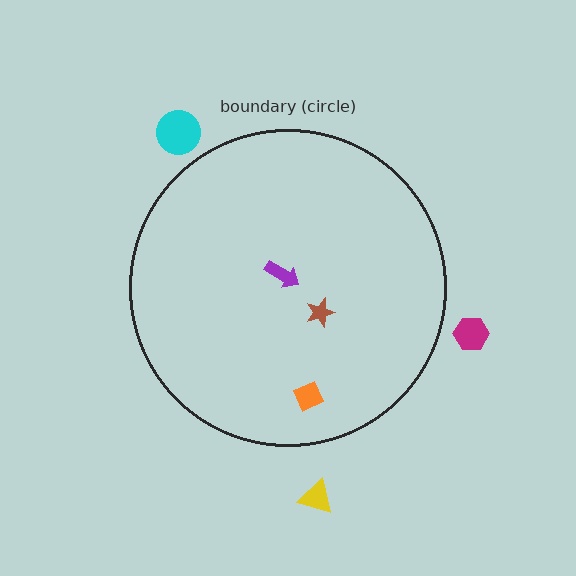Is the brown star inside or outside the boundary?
Inside.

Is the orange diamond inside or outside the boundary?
Inside.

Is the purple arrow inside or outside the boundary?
Inside.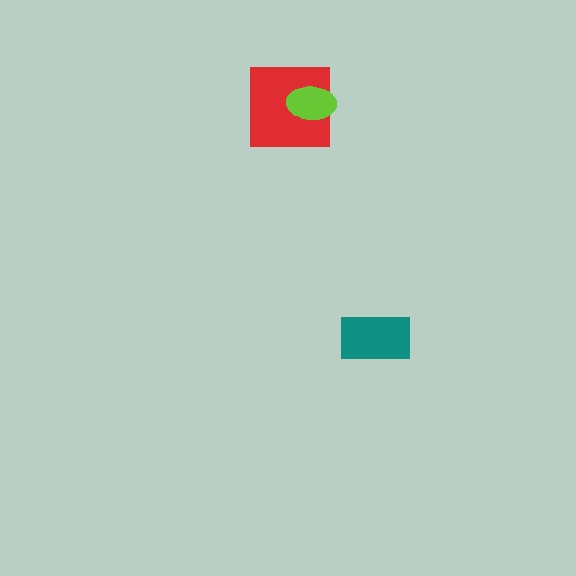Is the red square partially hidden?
Yes, it is partially covered by another shape.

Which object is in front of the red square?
The lime ellipse is in front of the red square.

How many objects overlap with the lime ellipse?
1 object overlaps with the lime ellipse.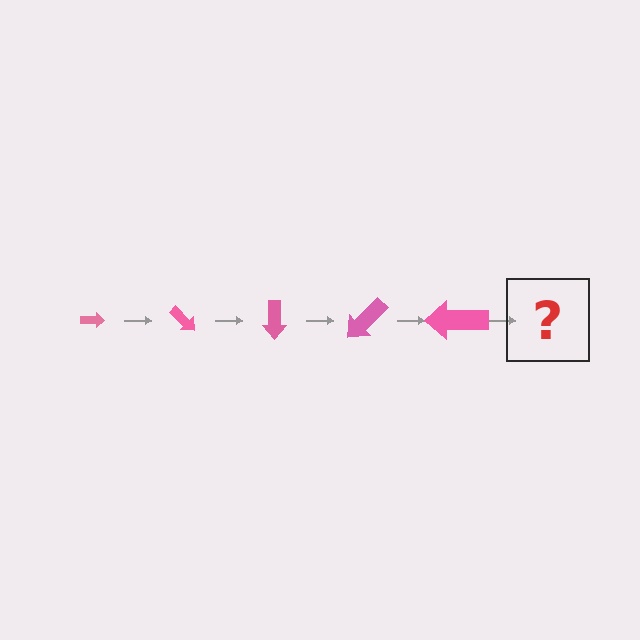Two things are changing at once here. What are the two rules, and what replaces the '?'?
The two rules are that the arrow grows larger each step and it rotates 45 degrees each step. The '?' should be an arrow, larger than the previous one and rotated 225 degrees from the start.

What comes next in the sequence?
The next element should be an arrow, larger than the previous one and rotated 225 degrees from the start.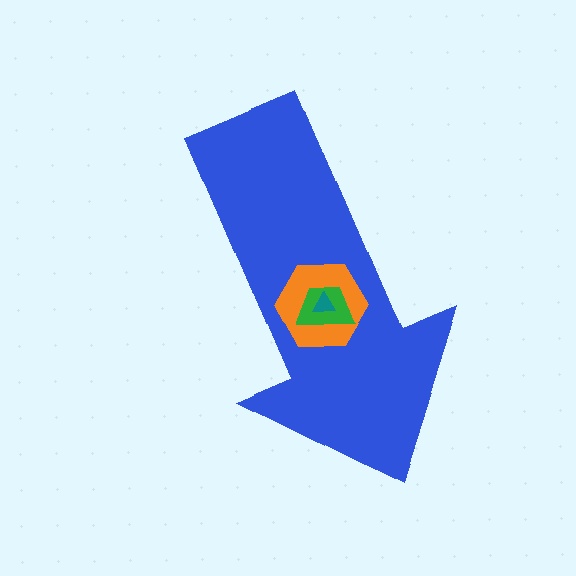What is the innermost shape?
The teal triangle.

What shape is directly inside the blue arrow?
The orange hexagon.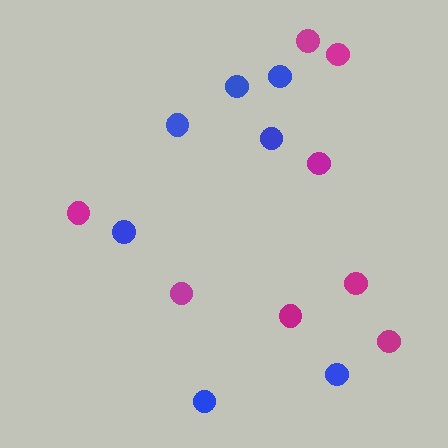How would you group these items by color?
There are 2 groups: one group of magenta circles (8) and one group of blue circles (7).